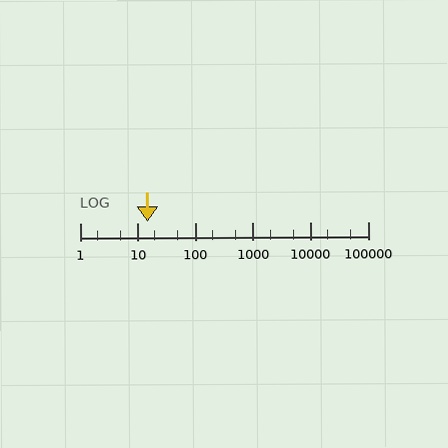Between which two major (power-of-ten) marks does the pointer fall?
The pointer is between 10 and 100.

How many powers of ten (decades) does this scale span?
The scale spans 5 decades, from 1 to 100000.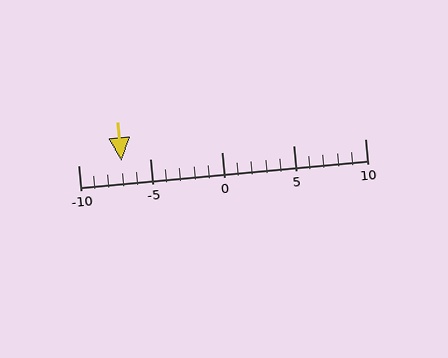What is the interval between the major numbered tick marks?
The major tick marks are spaced 5 units apart.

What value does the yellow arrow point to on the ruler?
The yellow arrow points to approximately -7.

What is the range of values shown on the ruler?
The ruler shows values from -10 to 10.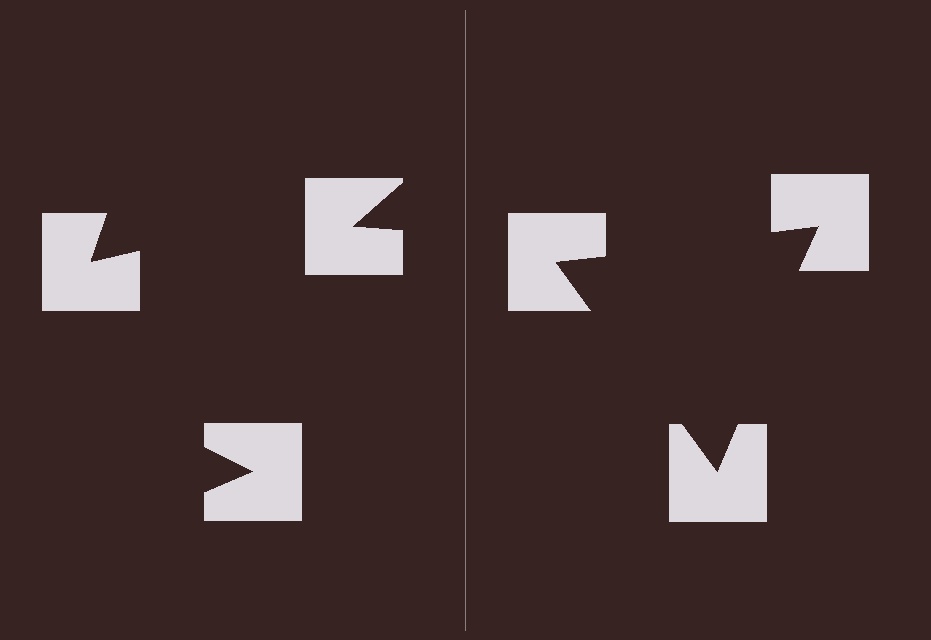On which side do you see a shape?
An illusory triangle appears on the right side. On the left side the wedge cuts are rotated, so no coherent shape forms.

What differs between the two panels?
The notched squares are positioned identically on both sides; only the wedge orientations differ. On the right they align to a triangle; on the left they are misaligned.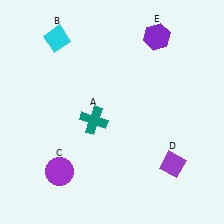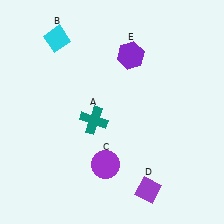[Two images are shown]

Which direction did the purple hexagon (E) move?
The purple hexagon (E) moved left.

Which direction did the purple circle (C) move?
The purple circle (C) moved right.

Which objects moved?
The objects that moved are: the purple circle (C), the purple diamond (D), the purple hexagon (E).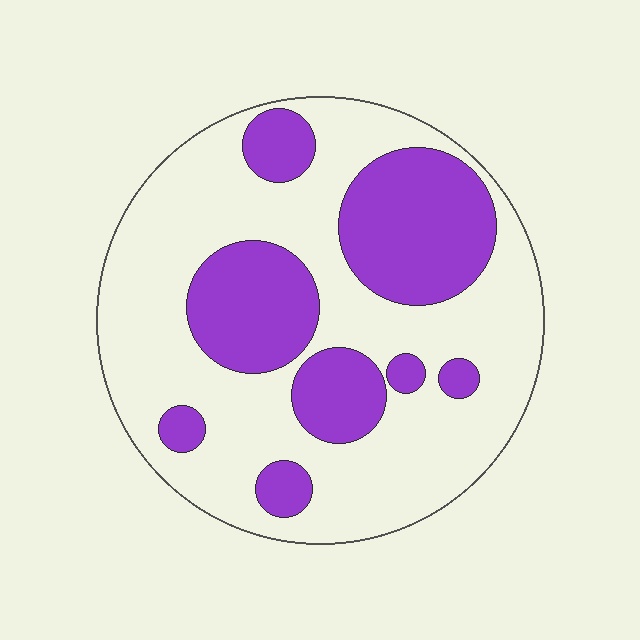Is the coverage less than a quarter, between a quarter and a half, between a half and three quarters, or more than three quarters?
Between a quarter and a half.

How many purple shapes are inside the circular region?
8.